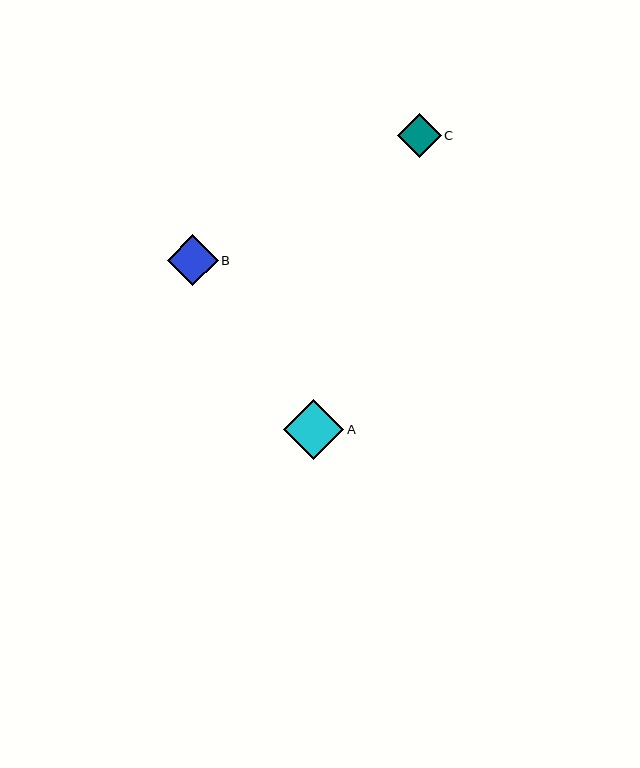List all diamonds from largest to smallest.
From largest to smallest: A, B, C.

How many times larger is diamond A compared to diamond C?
Diamond A is approximately 1.4 times the size of diamond C.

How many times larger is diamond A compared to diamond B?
Diamond A is approximately 1.2 times the size of diamond B.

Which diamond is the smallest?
Diamond C is the smallest with a size of approximately 44 pixels.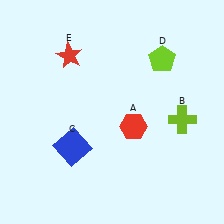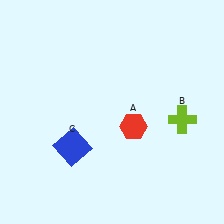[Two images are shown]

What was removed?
The lime pentagon (D), the red star (E) were removed in Image 2.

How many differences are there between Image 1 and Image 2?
There are 2 differences between the two images.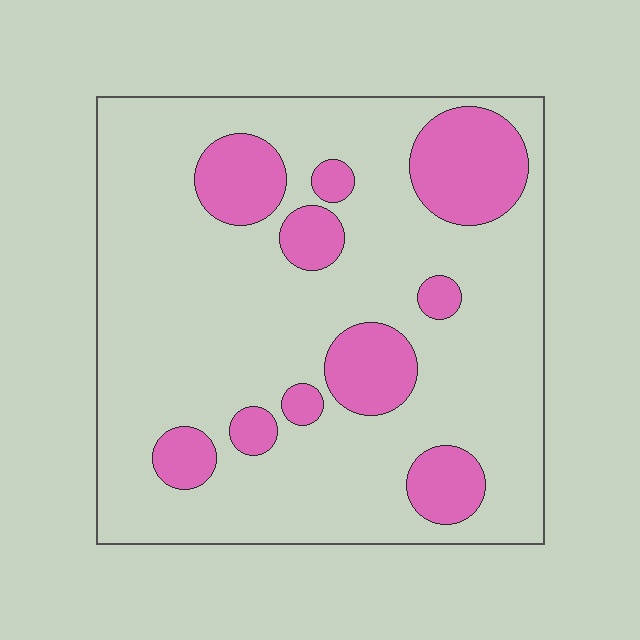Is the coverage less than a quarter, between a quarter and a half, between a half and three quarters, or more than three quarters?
Less than a quarter.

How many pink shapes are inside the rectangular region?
10.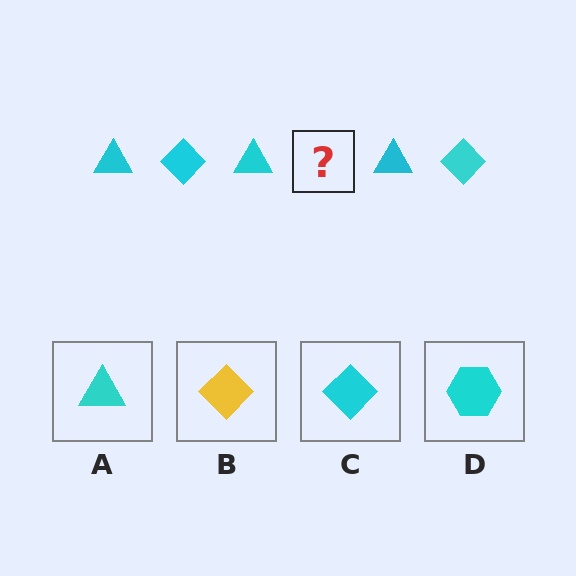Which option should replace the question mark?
Option C.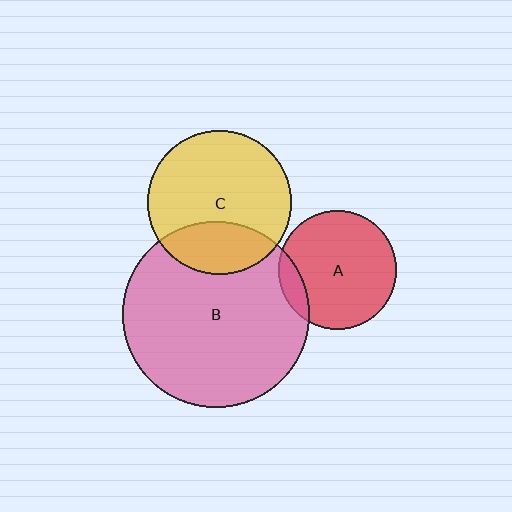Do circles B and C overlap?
Yes.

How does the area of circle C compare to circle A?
Approximately 1.5 times.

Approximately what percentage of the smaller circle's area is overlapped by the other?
Approximately 25%.